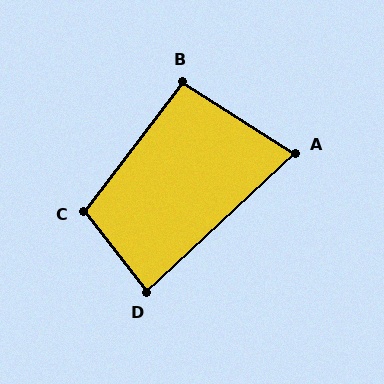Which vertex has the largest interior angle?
C, at approximately 105 degrees.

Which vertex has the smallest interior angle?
A, at approximately 75 degrees.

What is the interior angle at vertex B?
Approximately 95 degrees (obtuse).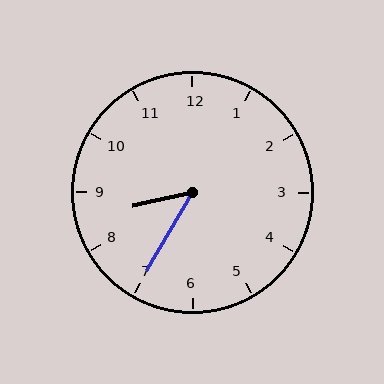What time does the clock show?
8:35.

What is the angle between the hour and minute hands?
Approximately 48 degrees.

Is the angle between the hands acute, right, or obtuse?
It is acute.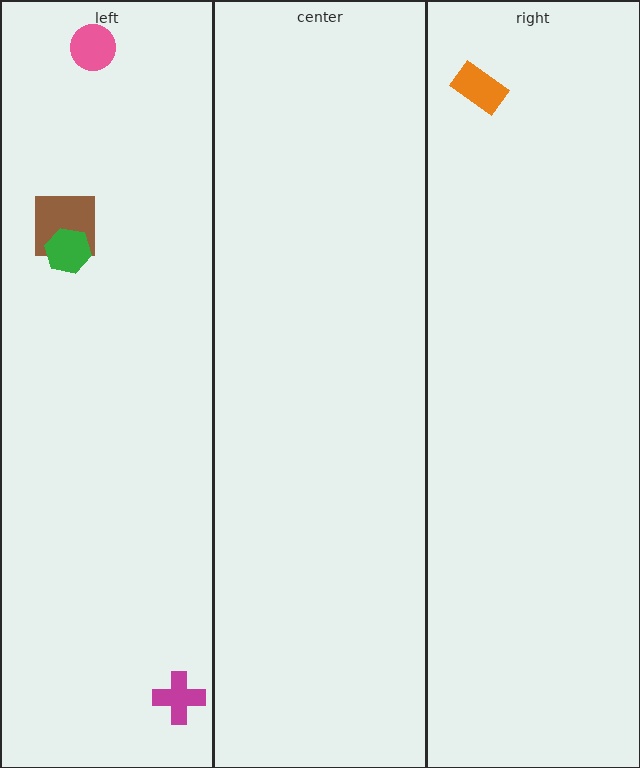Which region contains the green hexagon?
The left region.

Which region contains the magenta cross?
The left region.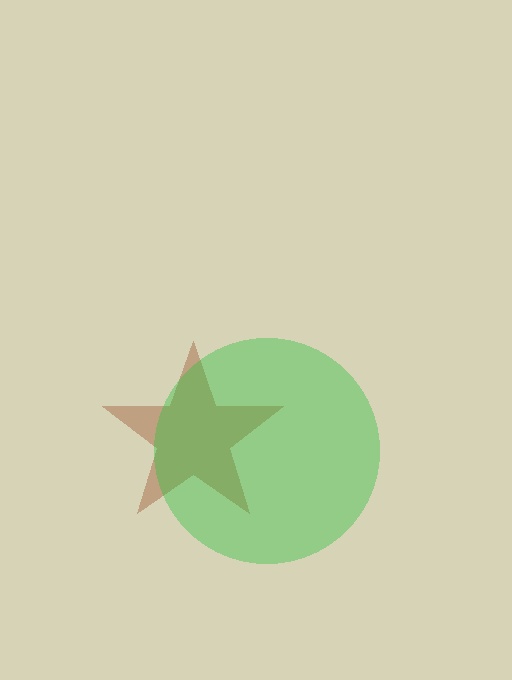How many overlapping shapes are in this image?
There are 2 overlapping shapes in the image.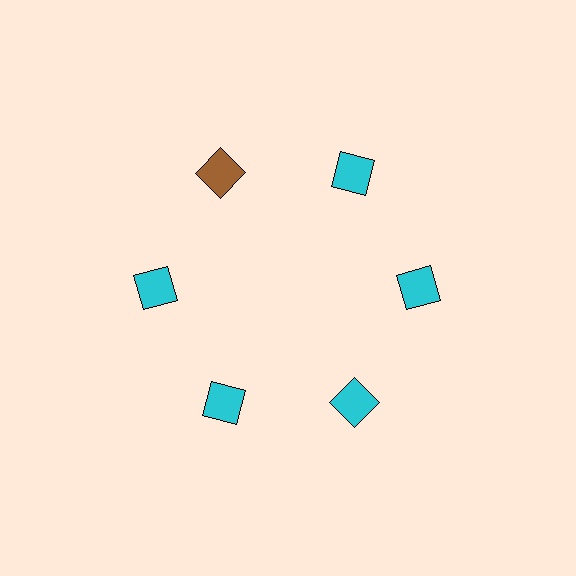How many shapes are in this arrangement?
There are 6 shapes arranged in a ring pattern.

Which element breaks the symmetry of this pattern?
The brown square at roughly the 11 o'clock position breaks the symmetry. All other shapes are cyan squares.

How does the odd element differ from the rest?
It has a different color: brown instead of cyan.